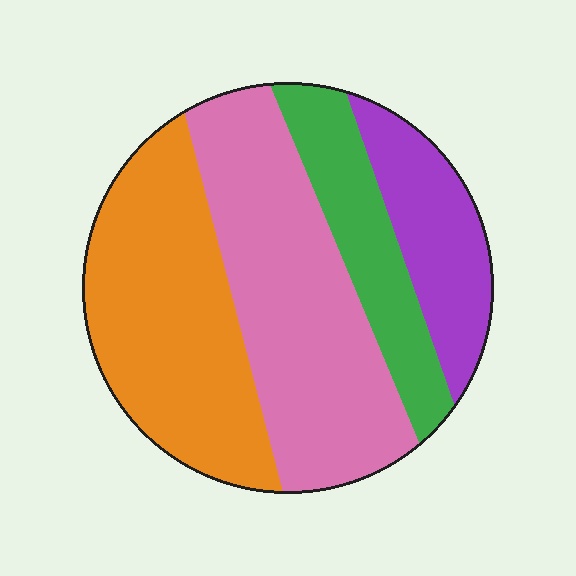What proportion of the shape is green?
Green covers roughly 15% of the shape.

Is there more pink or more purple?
Pink.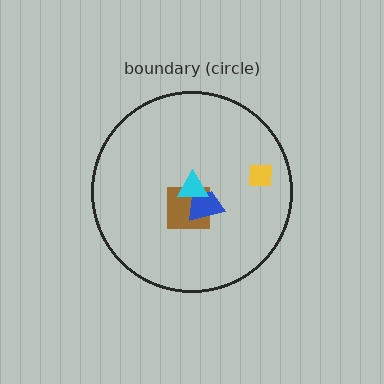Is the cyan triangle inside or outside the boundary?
Inside.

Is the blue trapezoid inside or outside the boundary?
Inside.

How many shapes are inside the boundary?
4 inside, 0 outside.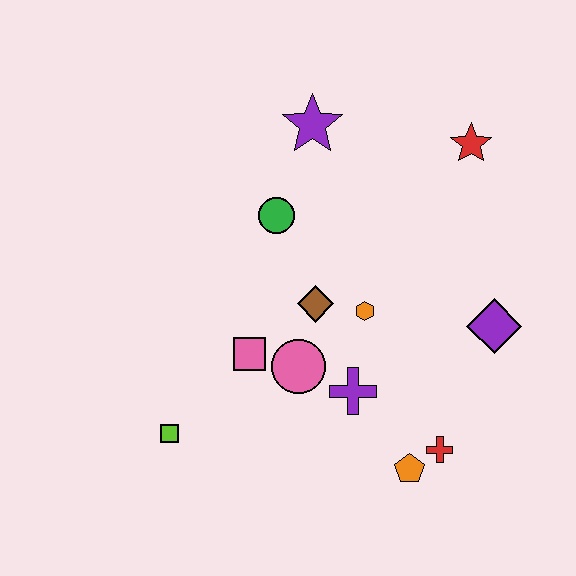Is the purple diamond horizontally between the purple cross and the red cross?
No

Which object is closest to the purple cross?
The pink circle is closest to the purple cross.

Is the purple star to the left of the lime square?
No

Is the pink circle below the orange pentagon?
No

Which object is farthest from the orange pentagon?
The purple star is farthest from the orange pentagon.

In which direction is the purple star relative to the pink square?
The purple star is above the pink square.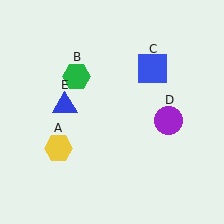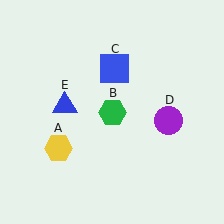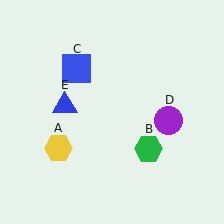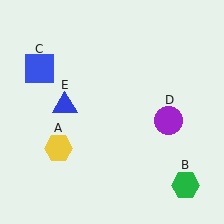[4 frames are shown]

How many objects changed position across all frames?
2 objects changed position: green hexagon (object B), blue square (object C).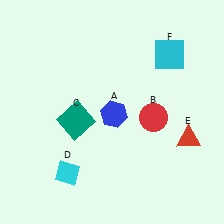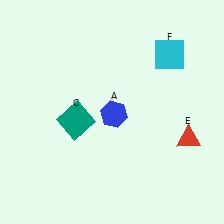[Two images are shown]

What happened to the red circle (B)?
The red circle (B) was removed in Image 2. It was in the bottom-right area of Image 1.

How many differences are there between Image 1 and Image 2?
There are 2 differences between the two images.